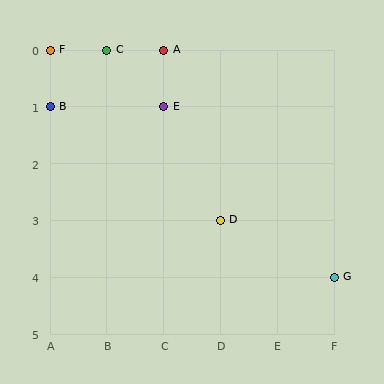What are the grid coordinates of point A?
Point A is at grid coordinates (C, 0).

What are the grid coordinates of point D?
Point D is at grid coordinates (D, 3).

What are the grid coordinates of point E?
Point E is at grid coordinates (C, 1).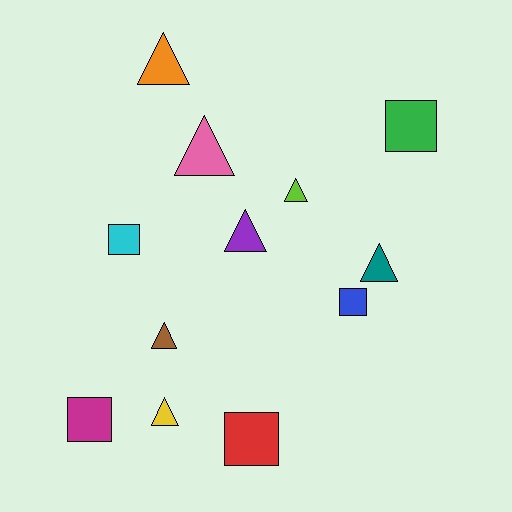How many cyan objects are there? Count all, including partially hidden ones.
There is 1 cyan object.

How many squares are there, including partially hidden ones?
There are 5 squares.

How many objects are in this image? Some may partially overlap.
There are 12 objects.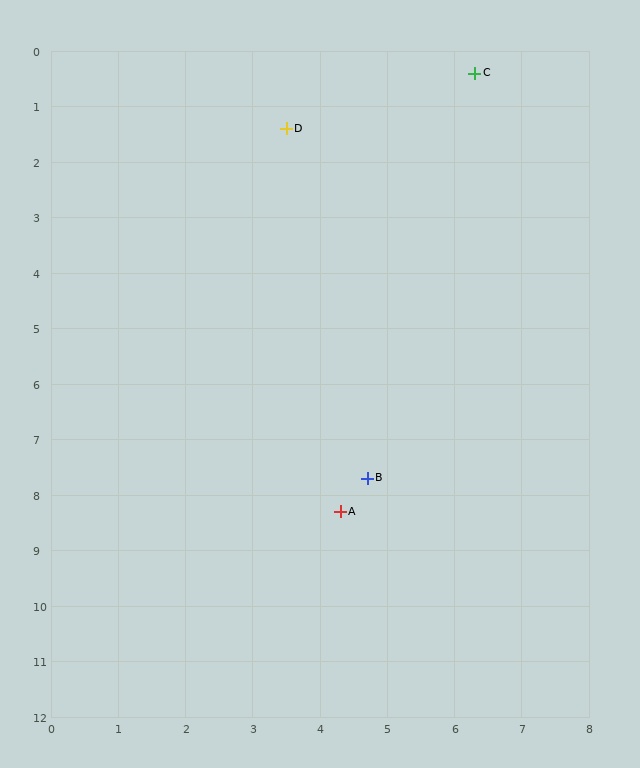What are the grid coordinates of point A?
Point A is at approximately (4.3, 8.3).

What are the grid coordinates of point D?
Point D is at approximately (3.5, 1.4).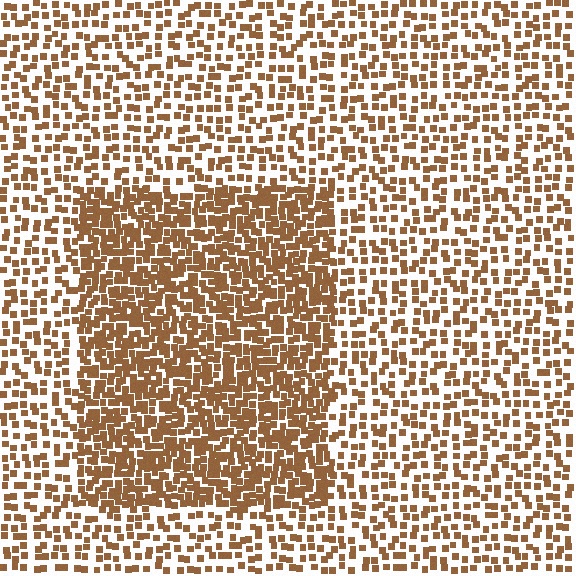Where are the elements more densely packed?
The elements are more densely packed inside the rectangle boundary.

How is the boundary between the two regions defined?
The boundary is defined by a change in element density (approximately 2.1x ratio). All elements are the same color, size, and shape.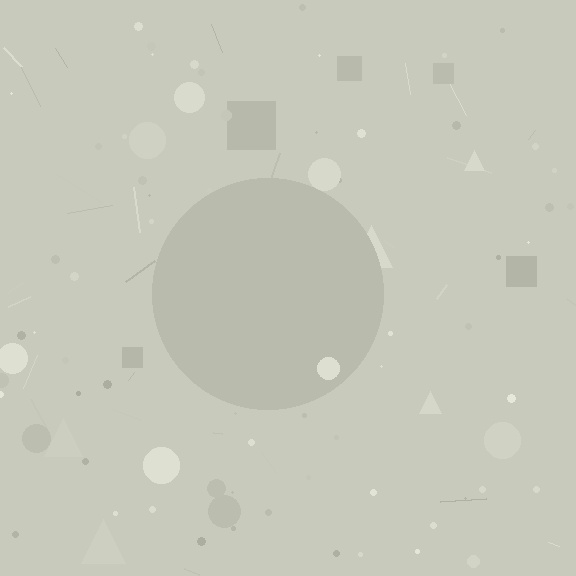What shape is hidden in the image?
A circle is hidden in the image.